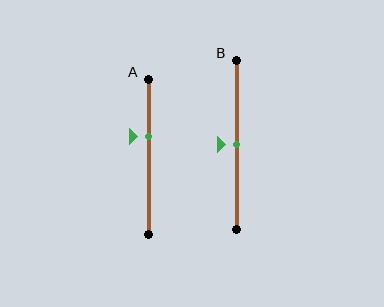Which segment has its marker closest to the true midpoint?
Segment B has its marker closest to the true midpoint.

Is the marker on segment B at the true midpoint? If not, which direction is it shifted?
Yes, the marker on segment B is at the true midpoint.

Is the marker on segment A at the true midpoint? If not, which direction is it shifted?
No, the marker on segment A is shifted upward by about 13% of the segment length.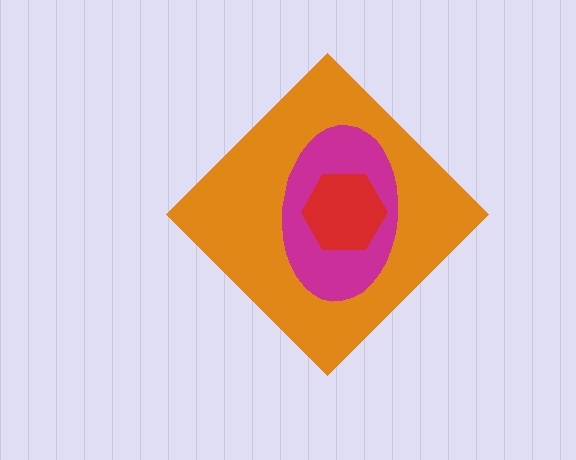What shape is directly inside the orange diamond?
The magenta ellipse.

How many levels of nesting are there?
3.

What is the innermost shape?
The red hexagon.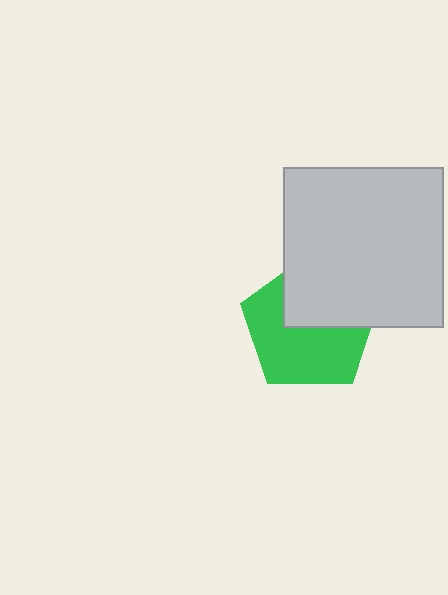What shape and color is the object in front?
The object in front is a light gray square.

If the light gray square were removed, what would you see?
You would see the complete green pentagon.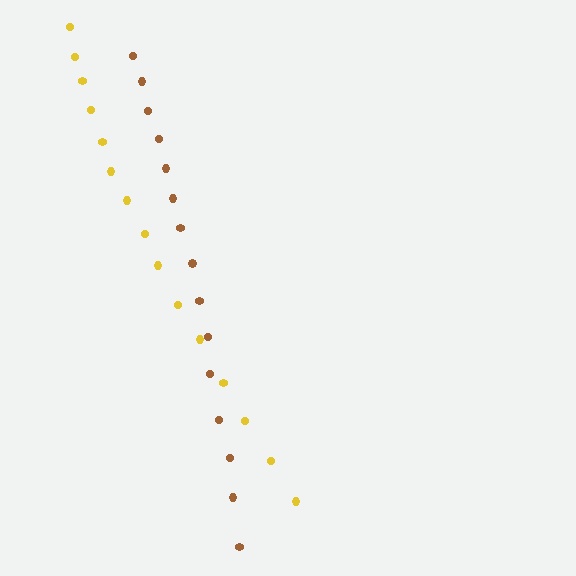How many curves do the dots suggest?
There are 2 distinct paths.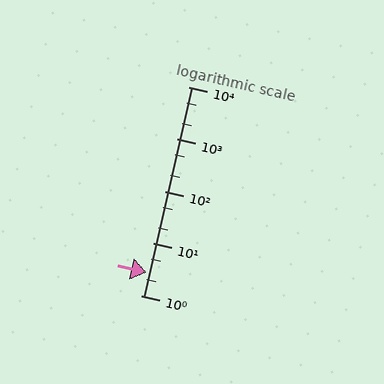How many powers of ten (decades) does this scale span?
The scale spans 4 decades, from 1 to 10000.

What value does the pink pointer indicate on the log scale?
The pointer indicates approximately 2.8.